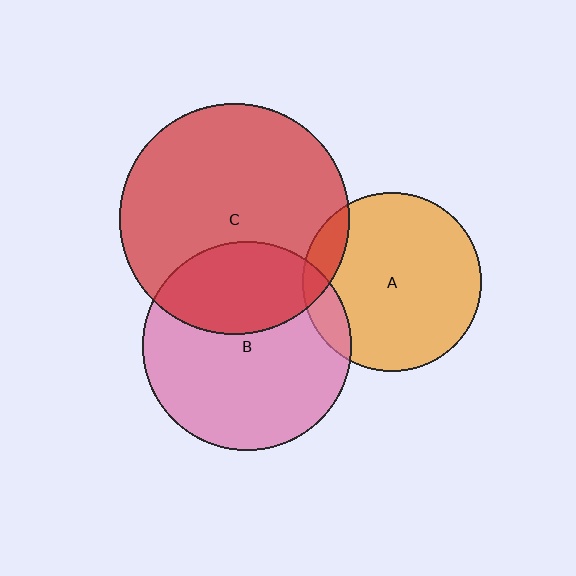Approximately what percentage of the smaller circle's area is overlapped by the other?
Approximately 10%.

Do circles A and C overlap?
Yes.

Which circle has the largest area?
Circle C (red).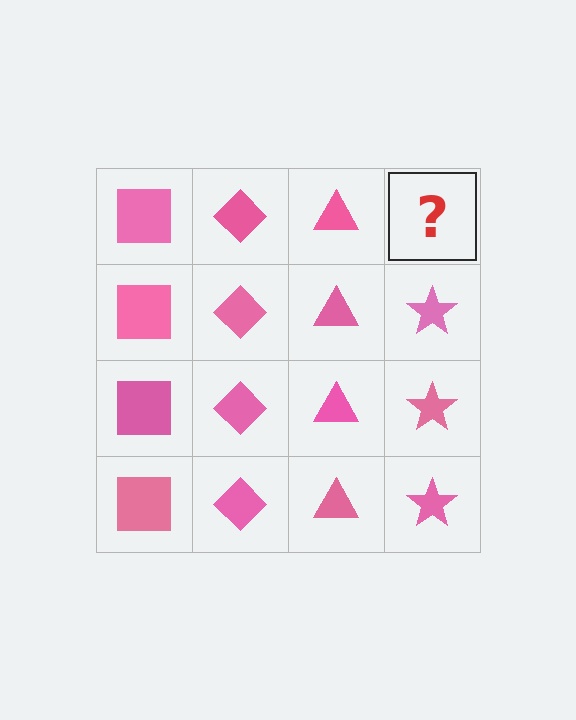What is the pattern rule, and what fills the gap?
The rule is that each column has a consistent shape. The gap should be filled with a pink star.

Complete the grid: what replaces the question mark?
The question mark should be replaced with a pink star.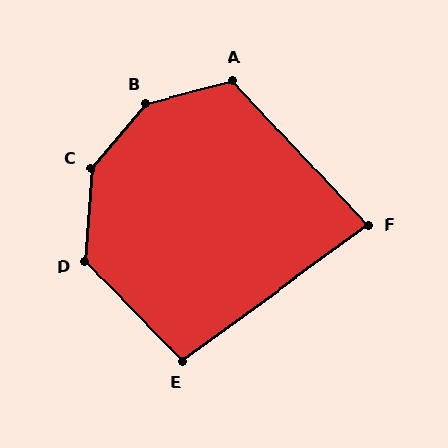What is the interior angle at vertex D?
Approximately 132 degrees (obtuse).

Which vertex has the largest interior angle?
B, at approximately 145 degrees.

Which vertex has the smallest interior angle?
F, at approximately 83 degrees.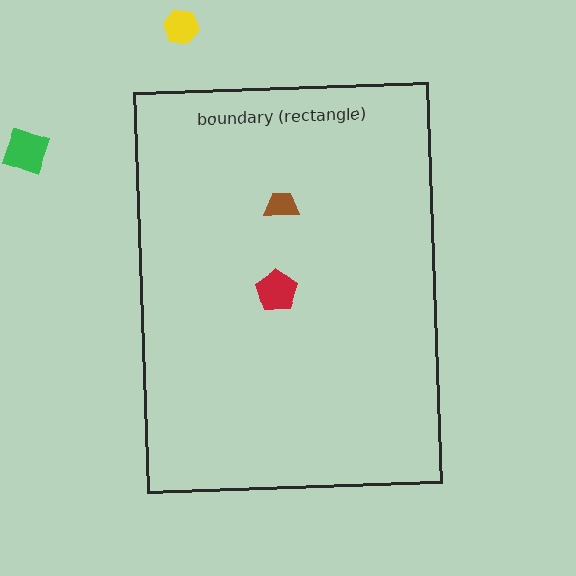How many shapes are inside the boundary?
2 inside, 2 outside.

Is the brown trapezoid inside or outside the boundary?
Inside.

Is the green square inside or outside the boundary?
Outside.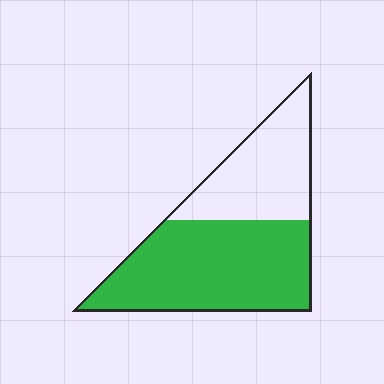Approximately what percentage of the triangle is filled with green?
Approximately 60%.